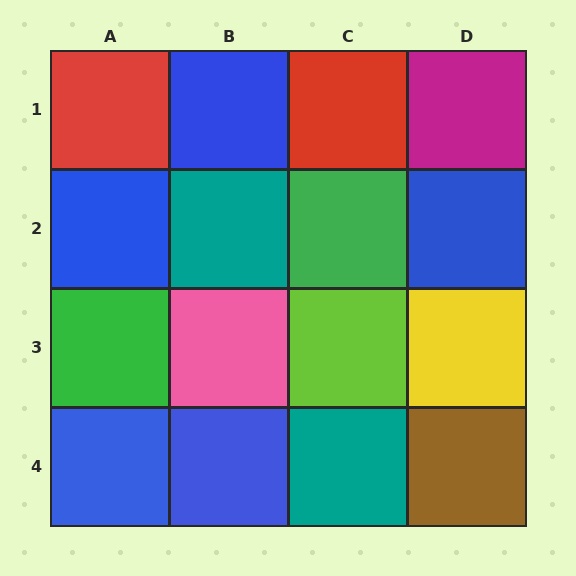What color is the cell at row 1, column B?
Blue.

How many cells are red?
2 cells are red.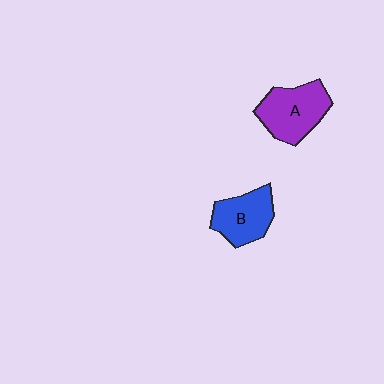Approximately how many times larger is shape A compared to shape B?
Approximately 1.2 times.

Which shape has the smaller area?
Shape B (blue).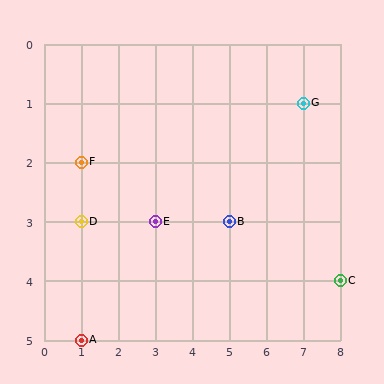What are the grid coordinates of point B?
Point B is at grid coordinates (5, 3).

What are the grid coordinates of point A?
Point A is at grid coordinates (1, 5).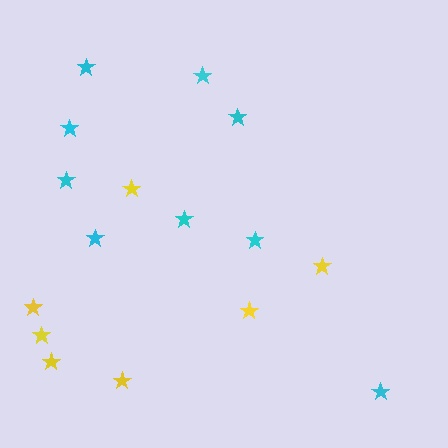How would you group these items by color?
There are 2 groups: one group of yellow stars (7) and one group of cyan stars (9).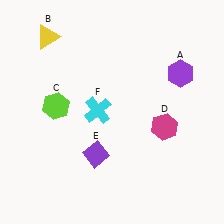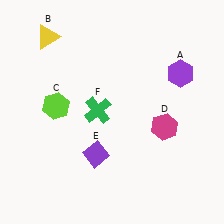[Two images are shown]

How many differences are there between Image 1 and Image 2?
There is 1 difference between the two images.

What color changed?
The cross (F) changed from cyan in Image 1 to green in Image 2.